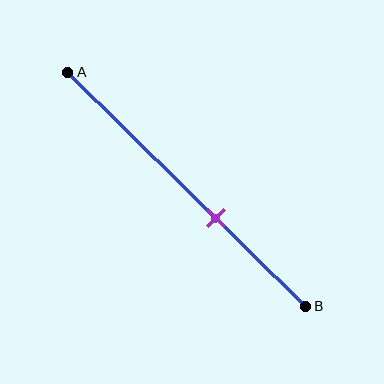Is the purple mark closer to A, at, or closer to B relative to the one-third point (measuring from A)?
The purple mark is closer to point B than the one-third point of segment AB.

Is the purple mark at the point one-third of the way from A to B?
No, the mark is at about 60% from A, not at the 33% one-third point.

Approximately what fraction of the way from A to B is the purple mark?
The purple mark is approximately 60% of the way from A to B.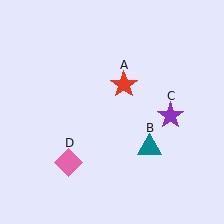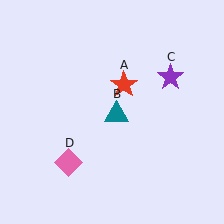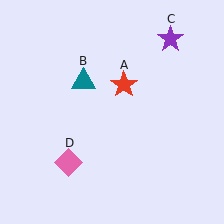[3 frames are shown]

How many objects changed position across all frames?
2 objects changed position: teal triangle (object B), purple star (object C).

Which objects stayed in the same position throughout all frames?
Red star (object A) and pink diamond (object D) remained stationary.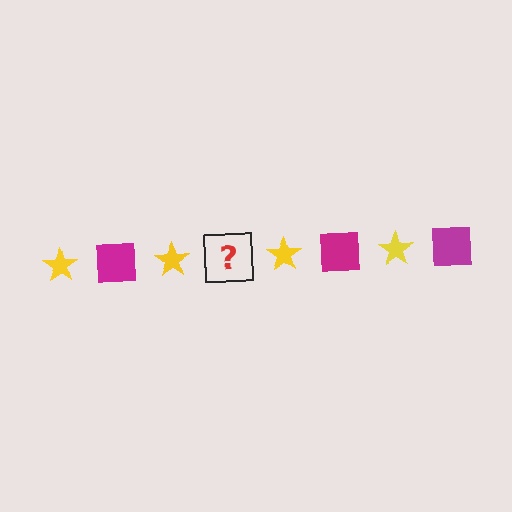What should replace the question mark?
The question mark should be replaced with a magenta square.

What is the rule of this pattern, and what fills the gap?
The rule is that the pattern alternates between yellow star and magenta square. The gap should be filled with a magenta square.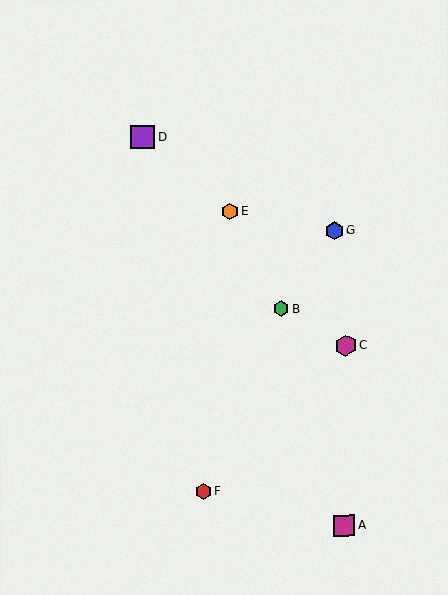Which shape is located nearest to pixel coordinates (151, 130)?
The purple square (labeled D) at (143, 137) is nearest to that location.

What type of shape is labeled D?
Shape D is a purple square.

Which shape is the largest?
The purple square (labeled D) is the largest.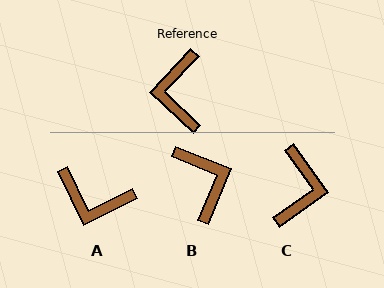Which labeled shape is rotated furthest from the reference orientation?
C, about 169 degrees away.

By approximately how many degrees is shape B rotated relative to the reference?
Approximately 159 degrees clockwise.